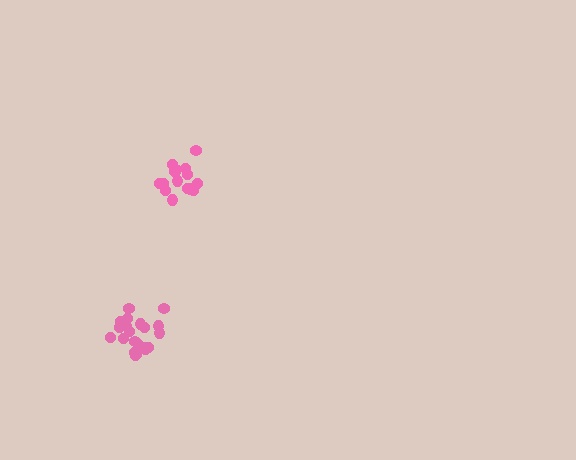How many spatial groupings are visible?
There are 2 spatial groupings.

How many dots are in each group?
Group 1: 21 dots, Group 2: 15 dots (36 total).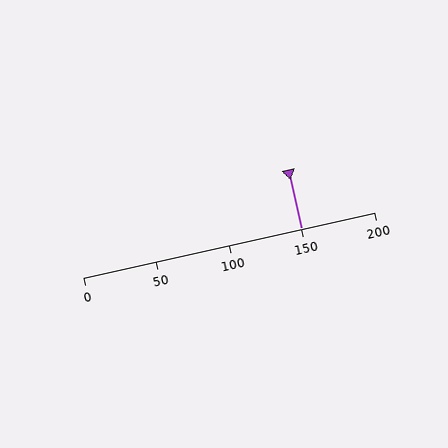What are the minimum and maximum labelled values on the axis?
The axis runs from 0 to 200.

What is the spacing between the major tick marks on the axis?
The major ticks are spaced 50 apart.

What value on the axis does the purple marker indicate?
The marker indicates approximately 150.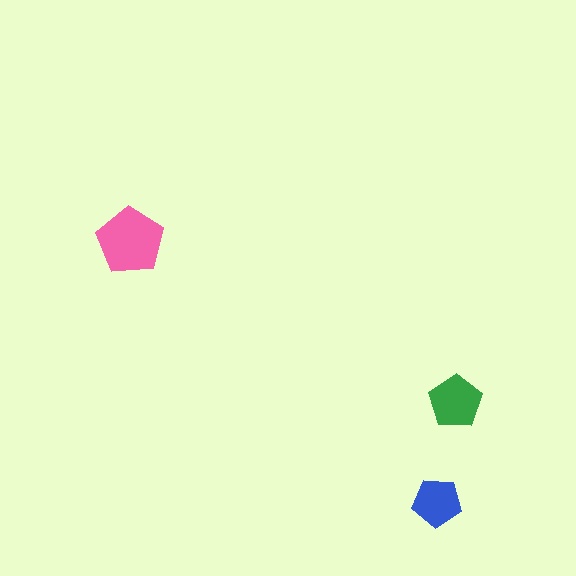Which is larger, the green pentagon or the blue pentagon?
The green one.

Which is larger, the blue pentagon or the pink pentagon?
The pink one.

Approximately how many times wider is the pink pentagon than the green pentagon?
About 1.5 times wider.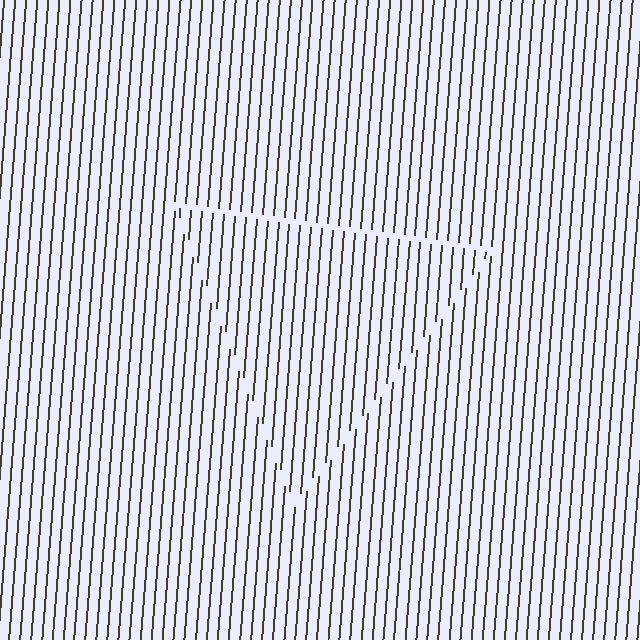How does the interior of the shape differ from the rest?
The interior of the shape contains the same grating, shifted by half a period — the contour is defined by the phase discontinuity where line-ends from the inner and outer gratings abut.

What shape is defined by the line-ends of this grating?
An illusory triangle. The interior of the shape contains the same grating, shifted by half a period — the contour is defined by the phase discontinuity where line-ends from the inner and outer gratings abut.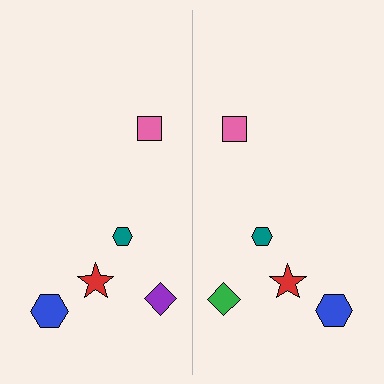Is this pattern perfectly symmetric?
No, the pattern is not perfectly symmetric. The green diamond on the right side breaks the symmetry — its mirror counterpart is purple.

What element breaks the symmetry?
The green diamond on the right side breaks the symmetry — its mirror counterpart is purple.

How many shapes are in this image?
There are 10 shapes in this image.